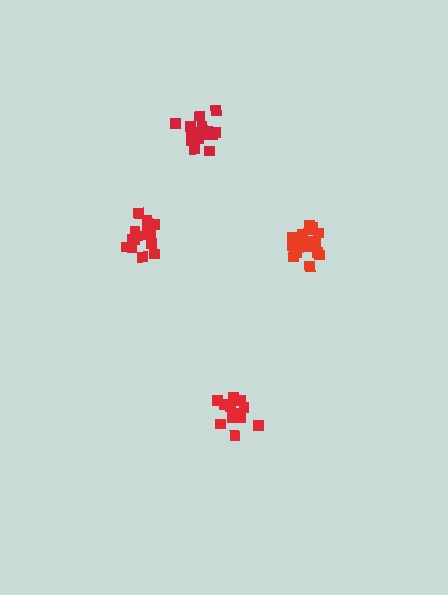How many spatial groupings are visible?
There are 4 spatial groupings.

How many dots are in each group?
Group 1: 15 dots, Group 2: 17 dots, Group 3: 20 dots, Group 4: 15 dots (67 total).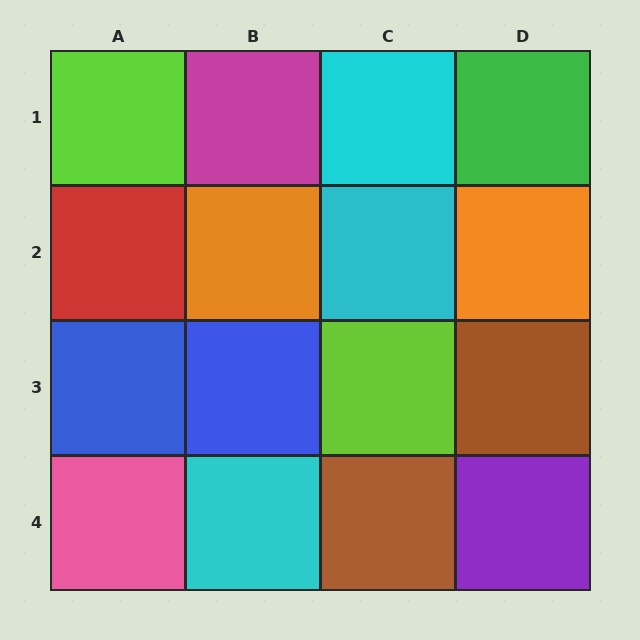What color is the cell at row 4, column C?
Brown.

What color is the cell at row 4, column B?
Cyan.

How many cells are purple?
1 cell is purple.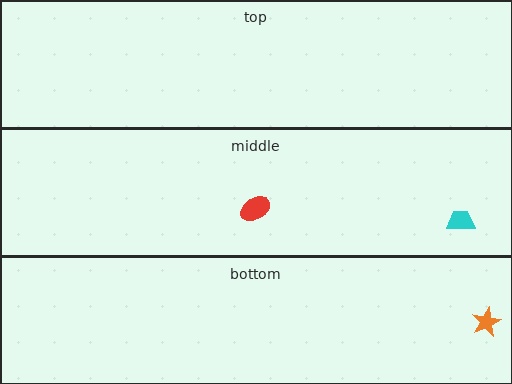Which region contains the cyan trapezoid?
The middle region.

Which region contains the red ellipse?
The middle region.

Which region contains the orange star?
The bottom region.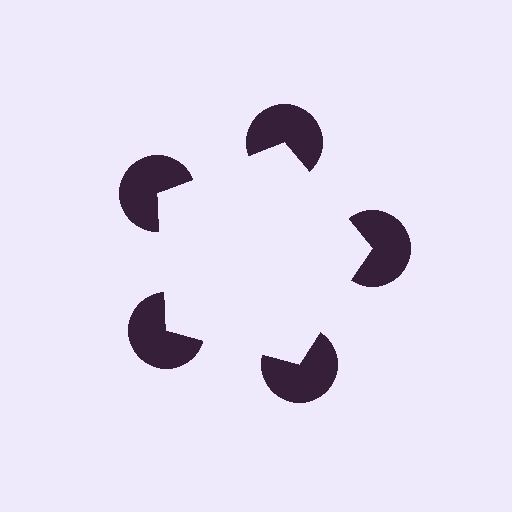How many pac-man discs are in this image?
There are 5 — one at each vertex of the illusory pentagon.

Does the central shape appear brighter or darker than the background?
It typically appears slightly brighter than the background, even though no actual brightness change is drawn.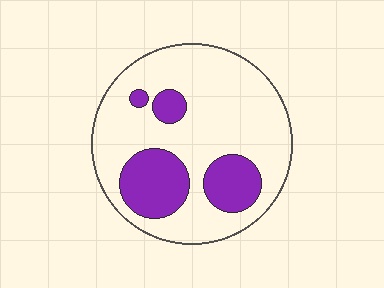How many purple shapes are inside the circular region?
4.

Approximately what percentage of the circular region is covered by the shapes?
Approximately 25%.